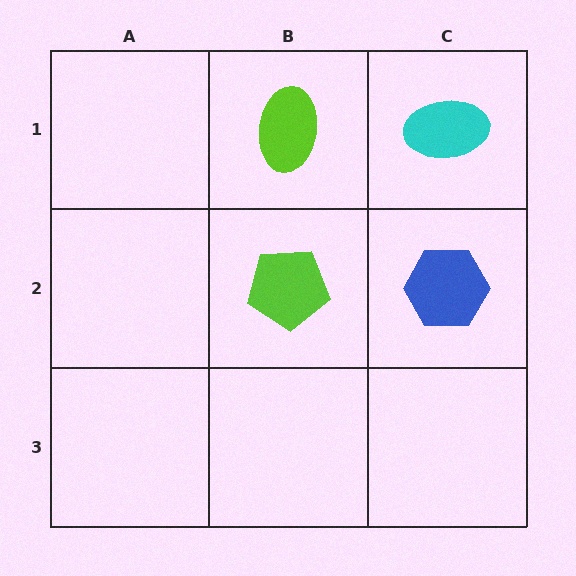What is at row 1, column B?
A lime ellipse.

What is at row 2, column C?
A blue hexagon.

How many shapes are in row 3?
0 shapes.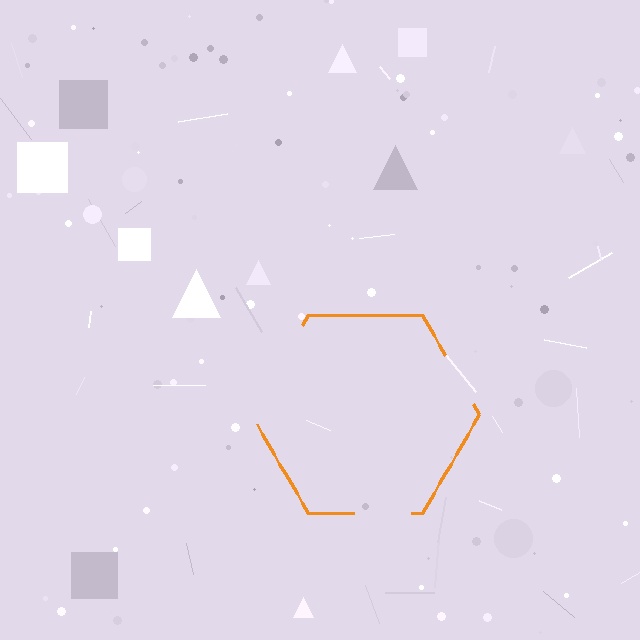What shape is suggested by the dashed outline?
The dashed outline suggests a hexagon.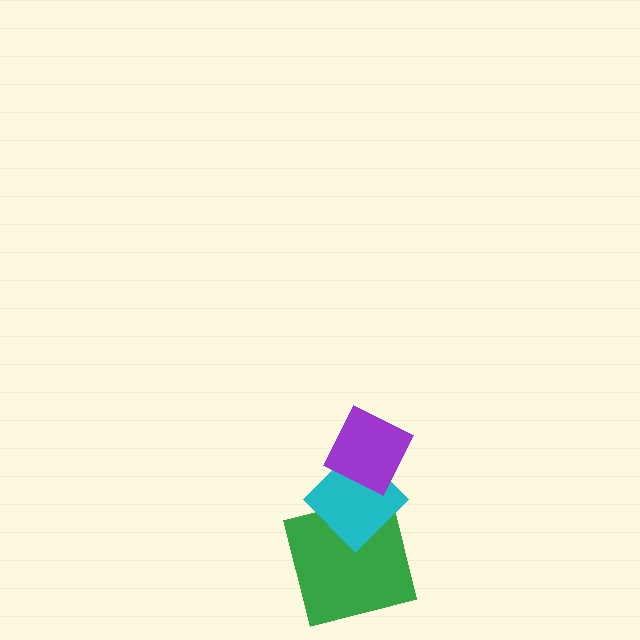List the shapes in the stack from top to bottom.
From top to bottom: the purple diamond, the cyan diamond, the green square.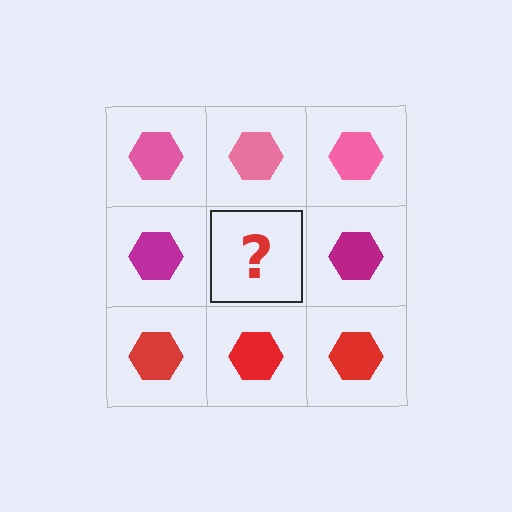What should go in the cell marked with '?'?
The missing cell should contain a magenta hexagon.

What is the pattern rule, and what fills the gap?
The rule is that each row has a consistent color. The gap should be filled with a magenta hexagon.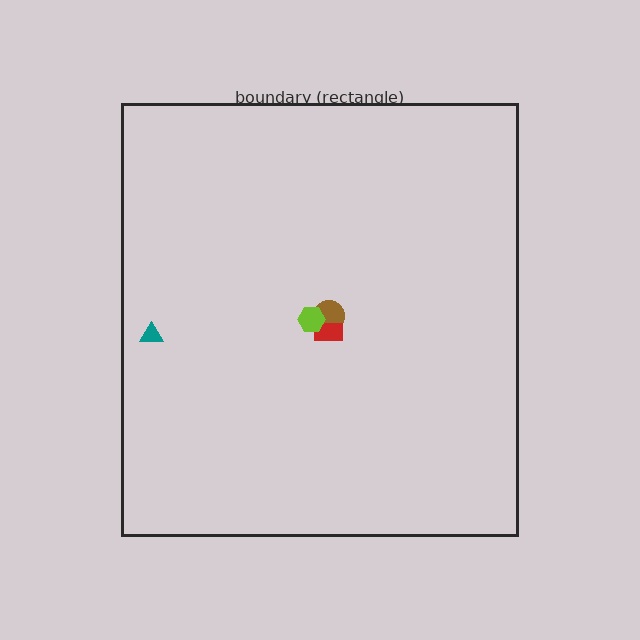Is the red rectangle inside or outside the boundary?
Inside.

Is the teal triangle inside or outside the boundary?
Inside.